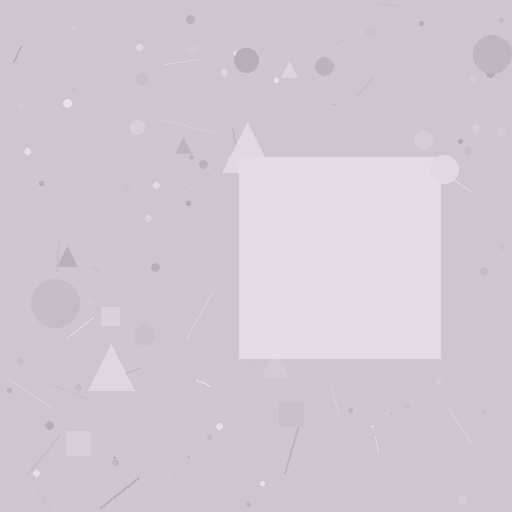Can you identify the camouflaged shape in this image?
The camouflaged shape is a square.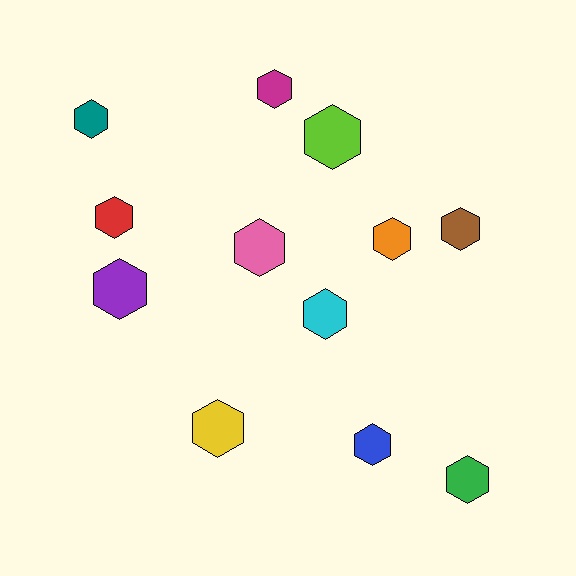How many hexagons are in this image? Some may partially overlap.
There are 12 hexagons.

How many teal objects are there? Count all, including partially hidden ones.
There is 1 teal object.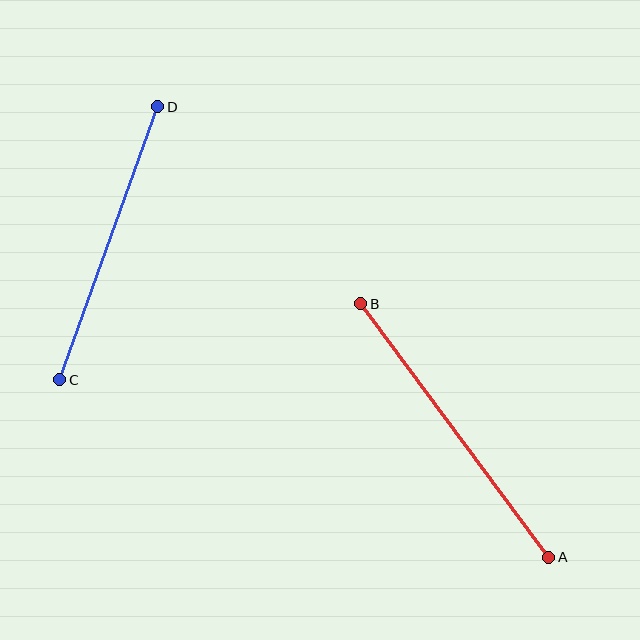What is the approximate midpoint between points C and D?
The midpoint is at approximately (109, 243) pixels.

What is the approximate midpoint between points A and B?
The midpoint is at approximately (455, 430) pixels.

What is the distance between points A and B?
The distance is approximately 315 pixels.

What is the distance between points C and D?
The distance is approximately 290 pixels.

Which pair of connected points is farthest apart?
Points A and B are farthest apart.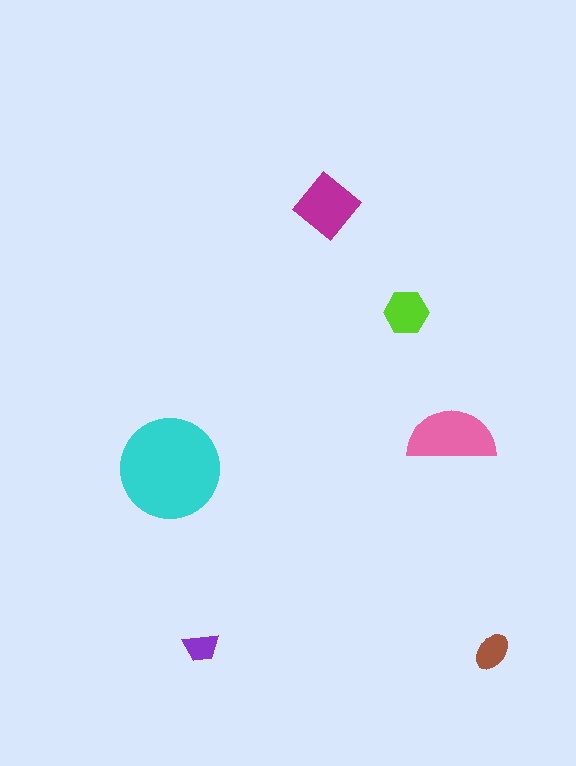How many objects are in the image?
There are 6 objects in the image.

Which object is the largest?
The cyan circle.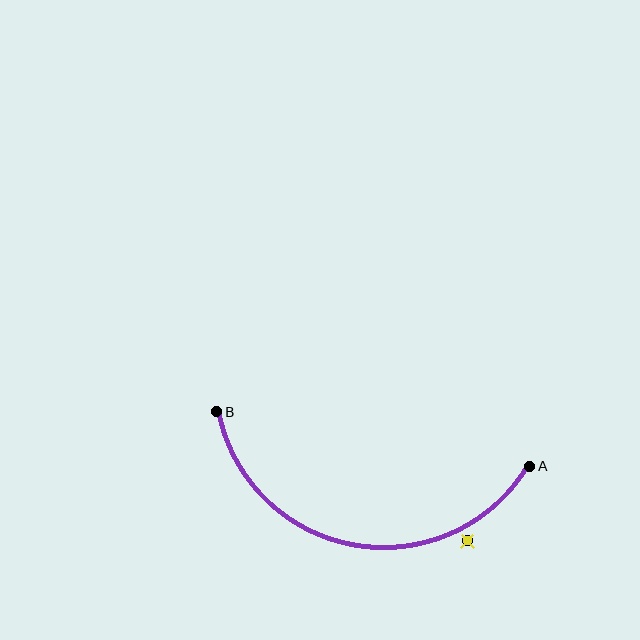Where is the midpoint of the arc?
The arc midpoint is the point on the curve farthest from the straight line joining A and B. It sits below that line.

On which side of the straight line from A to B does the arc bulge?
The arc bulges below the straight line connecting A and B.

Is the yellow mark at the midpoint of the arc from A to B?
No — the yellow mark does not lie on the arc at all. It sits slightly outside the curve.